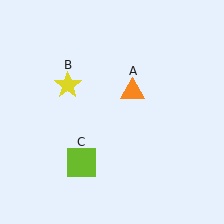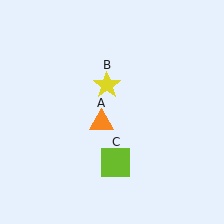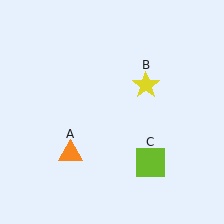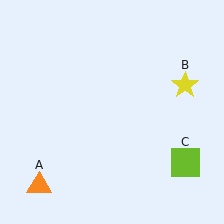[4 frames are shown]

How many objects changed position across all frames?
3 objects changed position: orange triangle (object A), yellow star (object B), lime square (object C).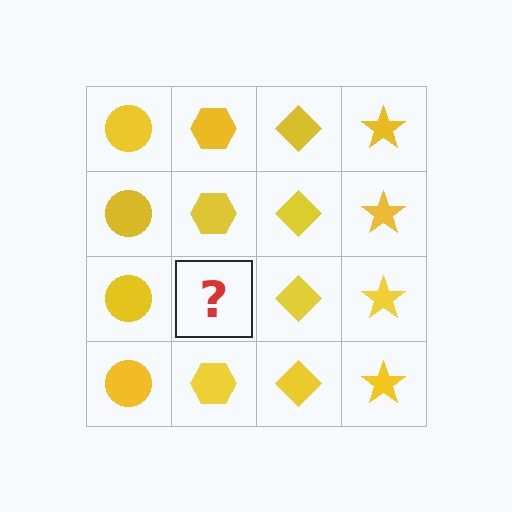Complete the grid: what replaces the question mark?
The question mark should be replaced with a yellow hexagon.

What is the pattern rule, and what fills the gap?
The rule is that each column has a consistent shape. The gap should be filled with a yellow hexagon.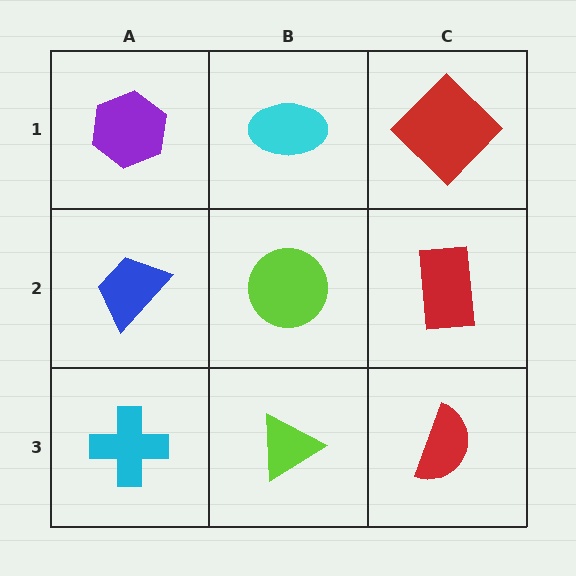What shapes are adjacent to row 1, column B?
A lime circle (row 2, column B), a purple hexagon (row 1, column A), a red diamond (row 1, column C).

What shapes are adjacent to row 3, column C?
A red rectangle (row 2, column C), a lime triangle (row 3, column B).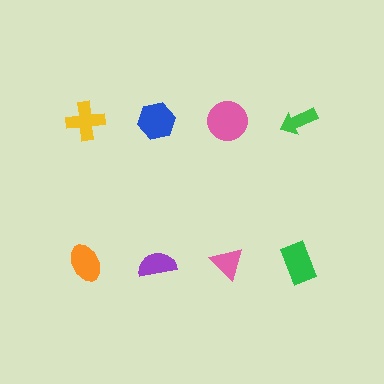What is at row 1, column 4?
A green arrow.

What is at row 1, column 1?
A yellow cross.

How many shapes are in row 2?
4 shapes.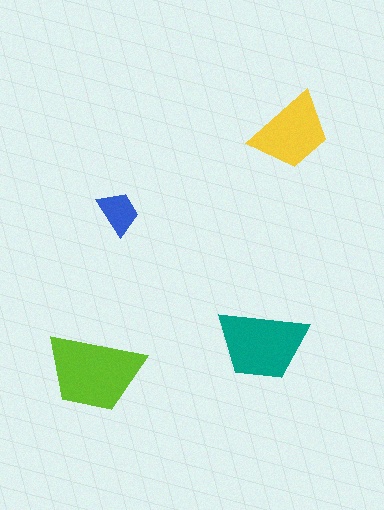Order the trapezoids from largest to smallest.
the lime one, the teal one, the yellow one, the blue one.